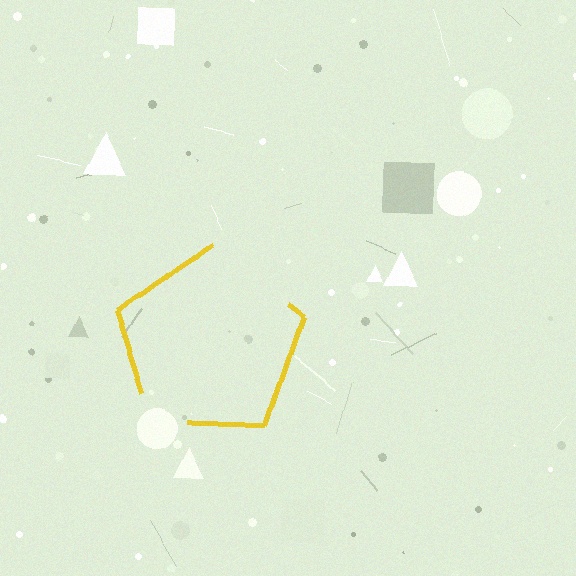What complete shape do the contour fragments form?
The contour fragments form a pentagon.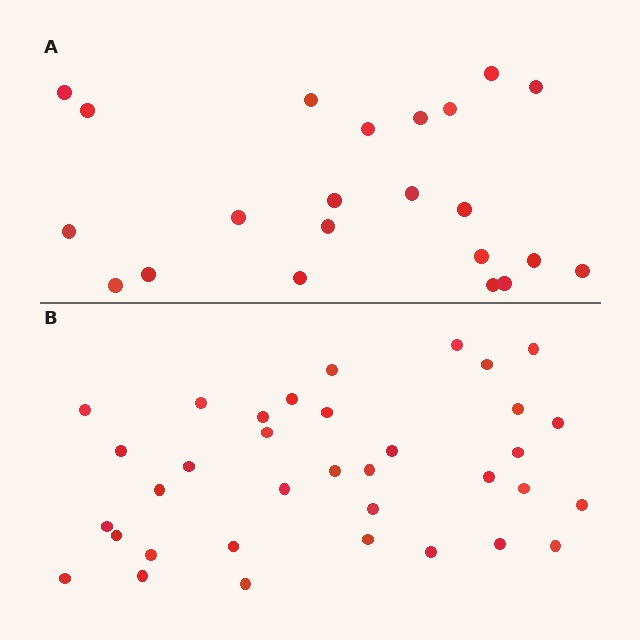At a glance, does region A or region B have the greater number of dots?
Region B (the bottom region) has more dots.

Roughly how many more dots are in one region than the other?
Region B has approximately 15 more dots than region A.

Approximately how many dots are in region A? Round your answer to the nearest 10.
About 20 dots. (The exact count is 22, which rounds to 20.)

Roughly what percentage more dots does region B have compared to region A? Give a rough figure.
About 60% more.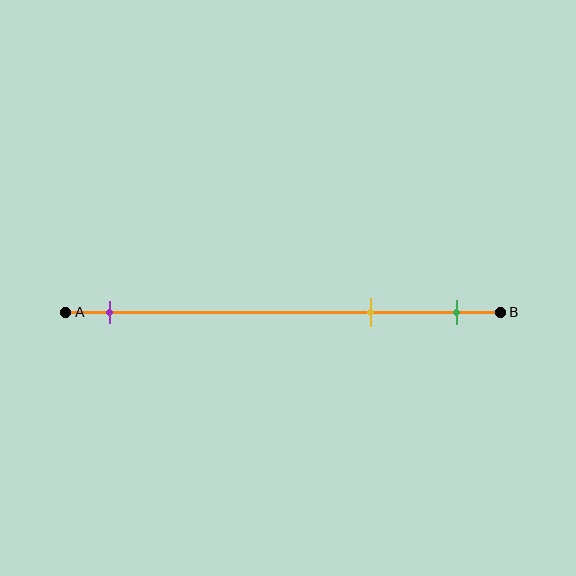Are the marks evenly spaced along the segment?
No, the marks are not evenly spaced.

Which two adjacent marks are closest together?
The yellow and green marks are the closest adjacent pair.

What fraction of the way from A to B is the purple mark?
The purple mark is approximately 10% (0.1) of the way from A to B.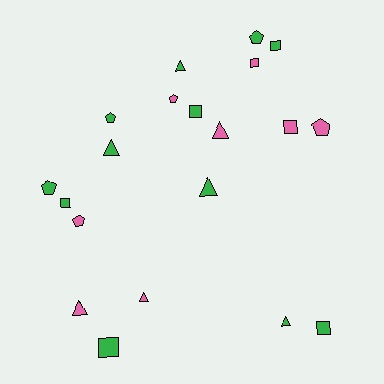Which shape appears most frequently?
Square, with 7 objects.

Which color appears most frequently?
Green, with 12 objects.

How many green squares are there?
There are 5 green squares.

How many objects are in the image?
There are 20 objects.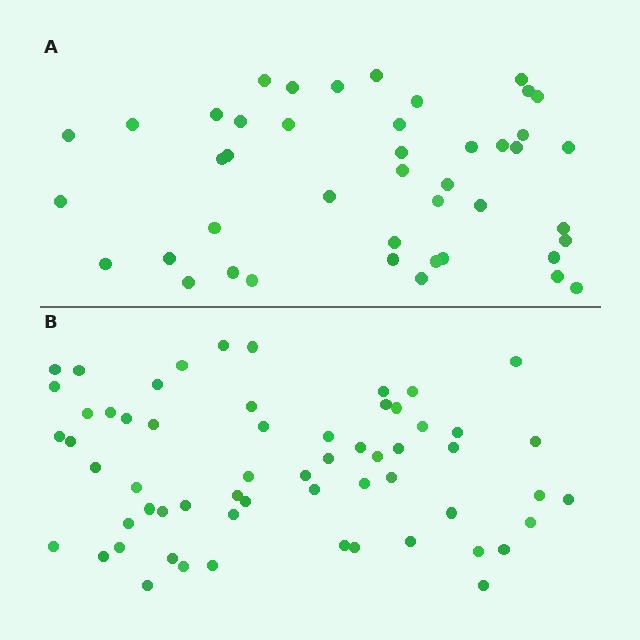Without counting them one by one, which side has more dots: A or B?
Region B (the bottom region) has more dots.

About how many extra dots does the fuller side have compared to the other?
Region B has approximately 15 more dots than region A.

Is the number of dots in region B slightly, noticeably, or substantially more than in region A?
Region B has noticeably more, but not dramatically so. The ratio is roughly 1.4 to 1.